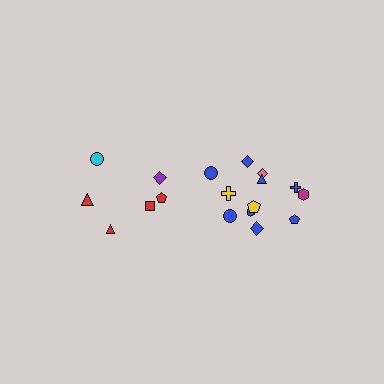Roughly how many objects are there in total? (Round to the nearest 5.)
Roughly 20 objects in total.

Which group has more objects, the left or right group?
The right group.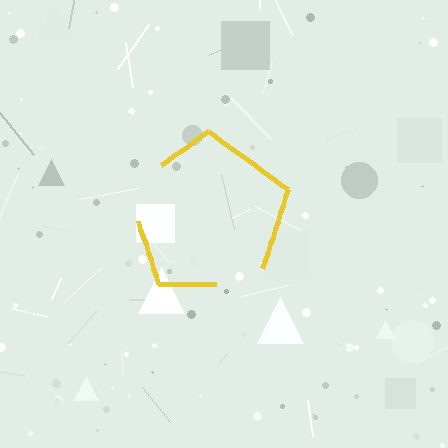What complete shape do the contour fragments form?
The contour fragments form a pentagon.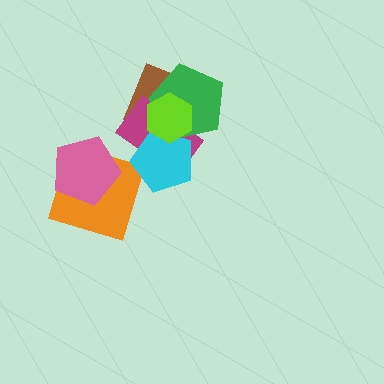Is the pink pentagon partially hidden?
No, no other shape covers it.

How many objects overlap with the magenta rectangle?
4 objects overlap with the magenta rectangle.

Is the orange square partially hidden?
Yes, it is partially covered by another shape.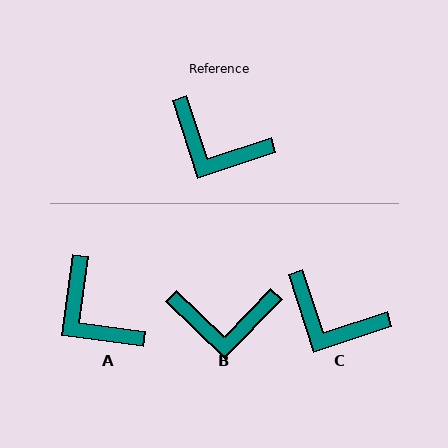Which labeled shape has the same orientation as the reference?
C.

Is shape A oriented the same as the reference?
No, it is off by about 26 degrees.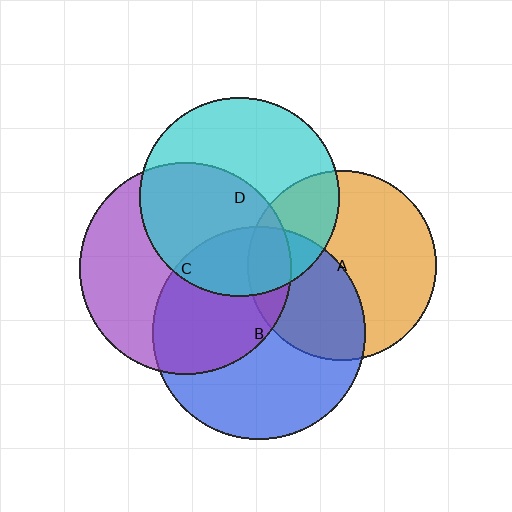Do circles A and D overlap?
Yes.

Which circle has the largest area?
Circle B (blue).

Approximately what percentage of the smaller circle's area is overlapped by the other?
Approximately 25%.